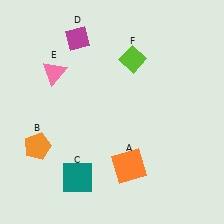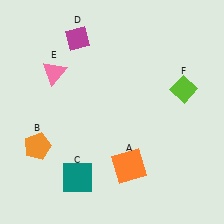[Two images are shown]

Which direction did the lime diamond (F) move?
The lime diamond (F) moved right.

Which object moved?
The lime diamond (F) moved right.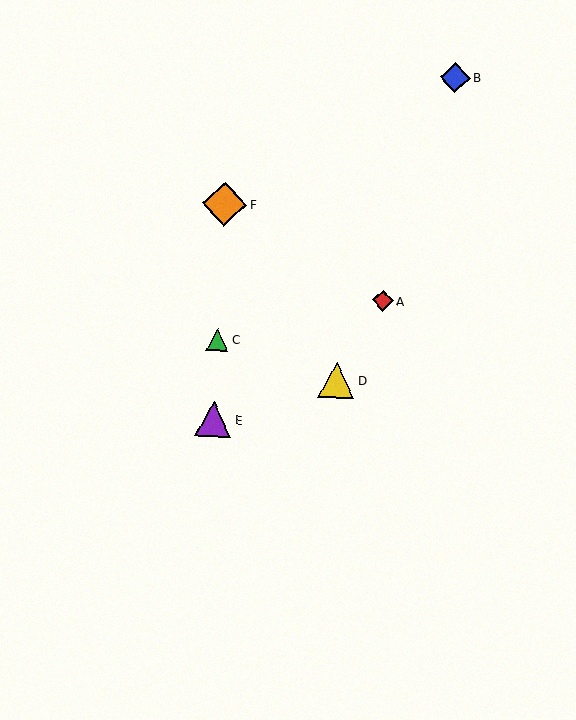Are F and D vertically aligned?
No, F is at x≈225 and D is at x≈336.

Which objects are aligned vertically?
Objects C, E, F are aligned vertically.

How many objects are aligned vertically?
3 objects (C, E, F) are aligned vertically.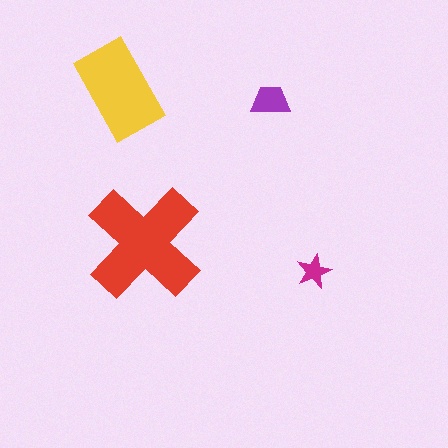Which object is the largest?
The red cross.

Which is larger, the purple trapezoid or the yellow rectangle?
The yellow rectangle.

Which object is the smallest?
The magenta star.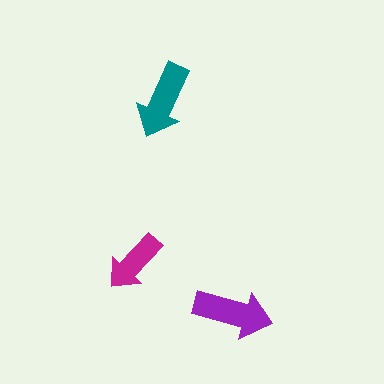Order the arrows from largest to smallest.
the purple one, the teal one, the magenta one.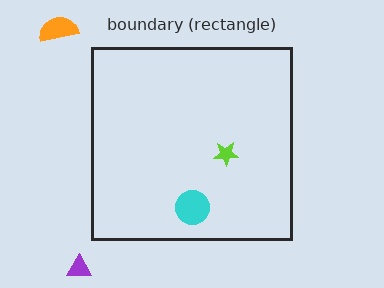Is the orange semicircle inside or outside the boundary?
Outside.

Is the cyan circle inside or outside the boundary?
Inside.